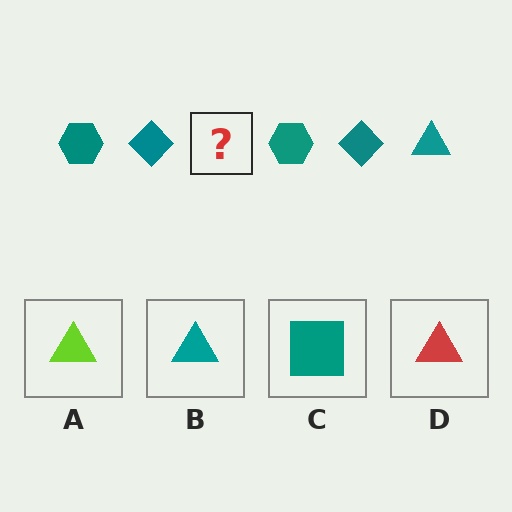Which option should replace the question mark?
Option B.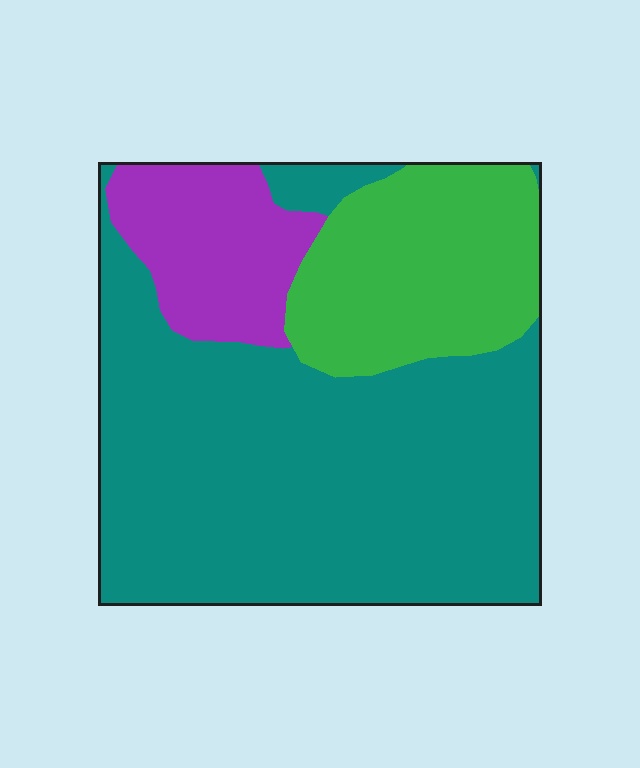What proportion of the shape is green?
Green covers roughly 25% of the shape.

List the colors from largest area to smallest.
From largest to smallest: teal, green, purple.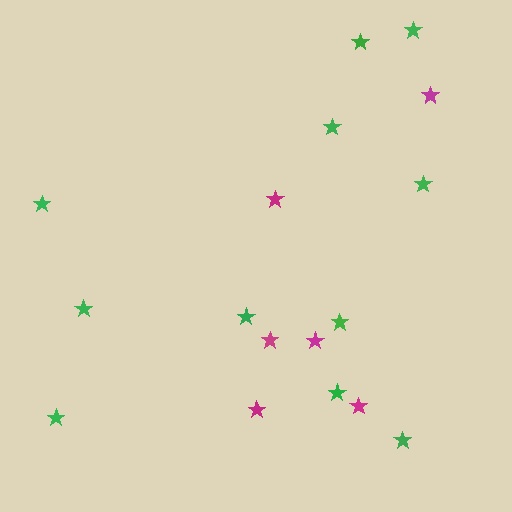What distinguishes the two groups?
There are 2 groups: one group of magenta stars (6) and one group of green stars (11).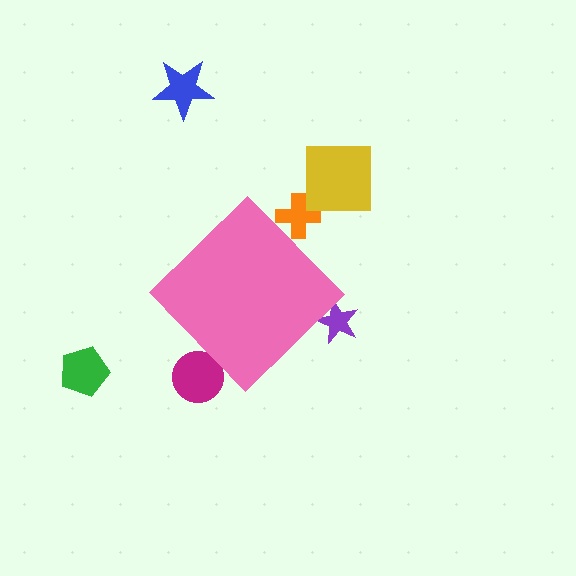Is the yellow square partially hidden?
No, the yellow square is fully visible.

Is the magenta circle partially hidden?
Yes, the magenta circle is partially hidden behind the pink diamond.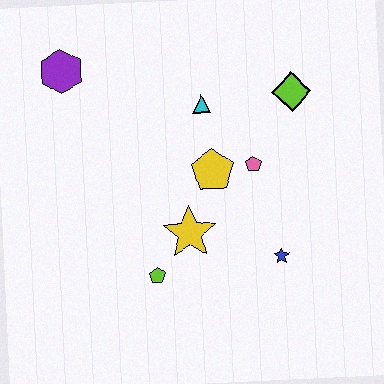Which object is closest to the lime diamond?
The pink pentagon is closest to the lime diamond.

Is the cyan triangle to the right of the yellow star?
Yes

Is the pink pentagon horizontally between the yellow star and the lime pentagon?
No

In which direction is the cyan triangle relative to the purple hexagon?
The cyan triangle is to the right of the purple hexagon.